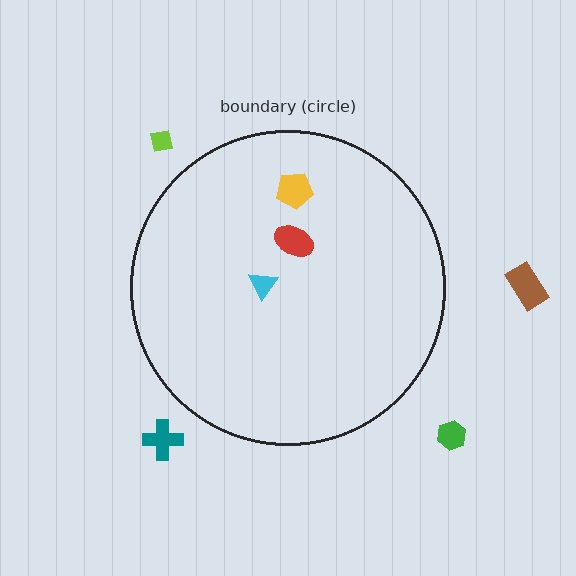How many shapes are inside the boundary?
3 inside, 4 outside.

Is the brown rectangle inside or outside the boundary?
Outside.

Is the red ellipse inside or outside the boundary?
Inside.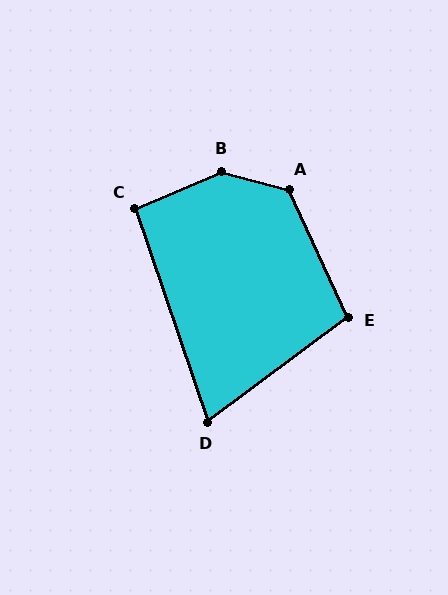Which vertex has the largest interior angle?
B, at approximately 142 degrees.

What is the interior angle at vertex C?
Approximately 94 degrees (approximately right).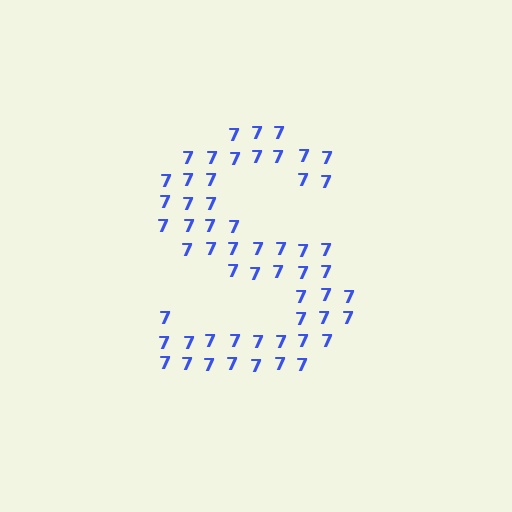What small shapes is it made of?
It is made of small digit 7's.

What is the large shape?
The large shape is the letter S.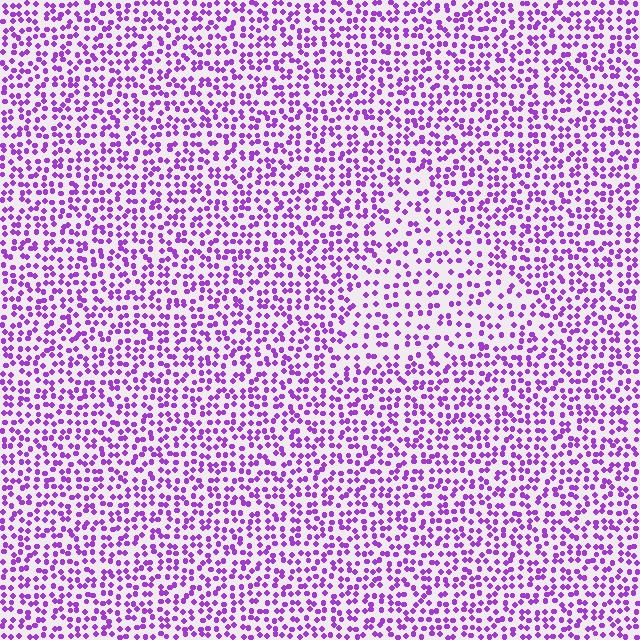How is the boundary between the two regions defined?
The boundary is defined by a change in element density (approximately 1.6x ratio). All elements are the same color, size, and shape.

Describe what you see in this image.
The image contains small purple elements arranged at two different densities. A triangle-shaped region is visible where the elements are less densely packed than the surrounding area.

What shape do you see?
I see a triangle.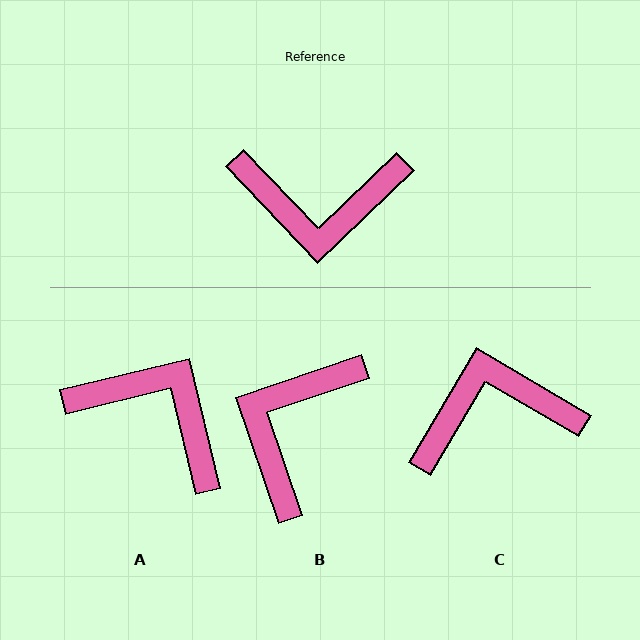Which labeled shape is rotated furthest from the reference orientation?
C, about 164 degrees away.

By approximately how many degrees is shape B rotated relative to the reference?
Approximately 115 degrees clockwise.